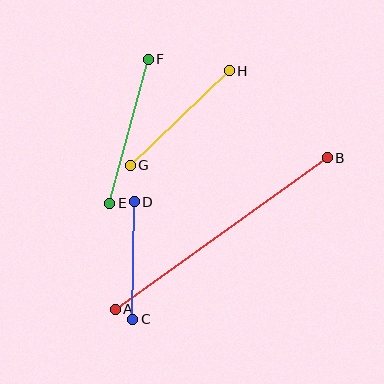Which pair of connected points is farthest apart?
Points A and B are farthest apart.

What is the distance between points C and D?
The distance is approximately 117 pixels.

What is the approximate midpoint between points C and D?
The midpoint is at approximately (133, 260) pixels.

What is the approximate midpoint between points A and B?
The midpoint is at approximately (221, 234) pixels.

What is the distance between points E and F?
The distance is approximately 149 pixels.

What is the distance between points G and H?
The distance is approximately 137 pixels.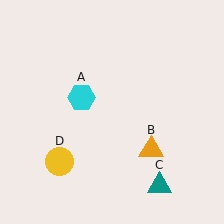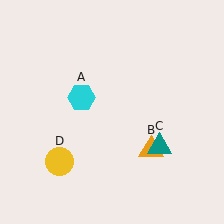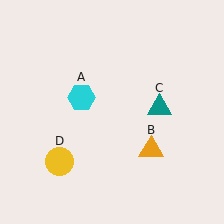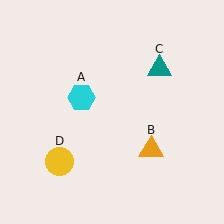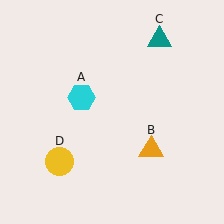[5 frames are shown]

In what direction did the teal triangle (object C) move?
The teal triangle (object C) moved up.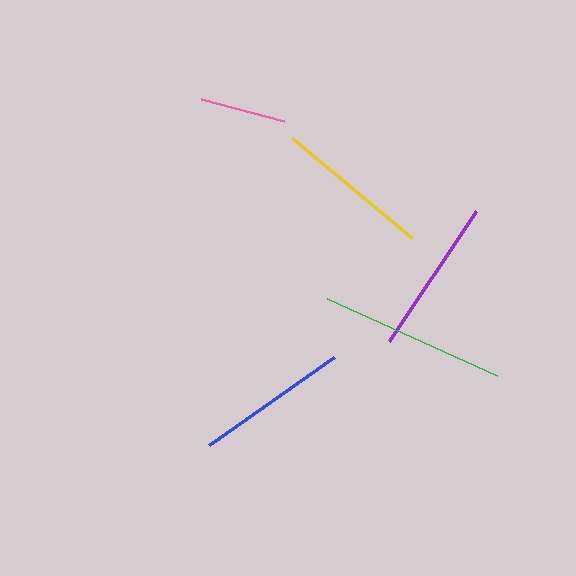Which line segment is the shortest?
The pink line is the shortest at approximately 86 pixels.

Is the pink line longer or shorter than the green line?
The green line is longer than the pink line.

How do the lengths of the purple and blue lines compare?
The purple and blue lines are approximately the same length.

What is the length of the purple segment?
The purple segment is approximately 156 pixels long.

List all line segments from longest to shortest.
From longest to shortest: green, yellow, purple, blue, pink.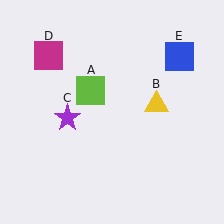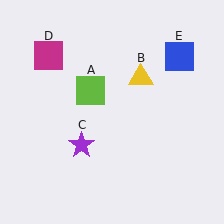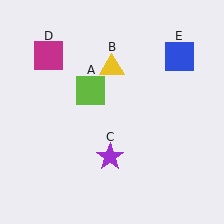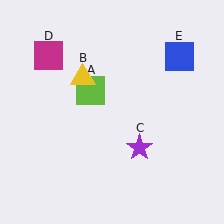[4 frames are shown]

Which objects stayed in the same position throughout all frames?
Lime square (object A) and magenta square (object D) and blue square (object E) remained stationary.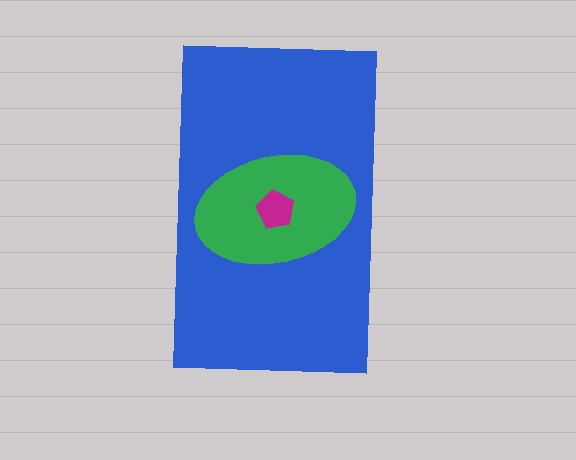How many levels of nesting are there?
3.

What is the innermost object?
The magenta pentagon.